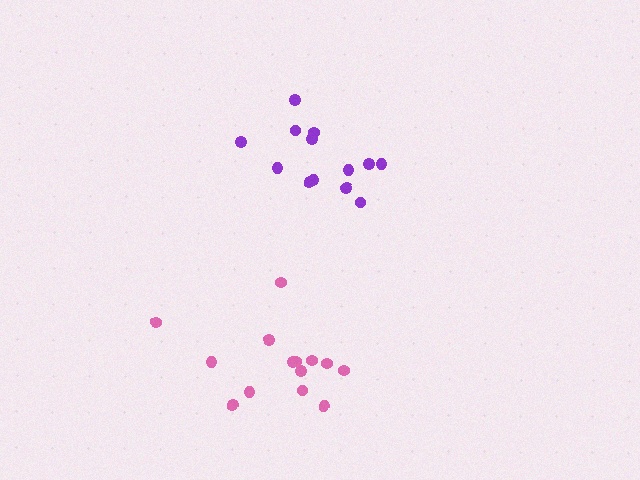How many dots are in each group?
Group 1: 13 dots, Group 2: 14 dots (27 total).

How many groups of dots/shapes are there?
There are 2 groups.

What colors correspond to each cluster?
The clusters are colored: purple, pink.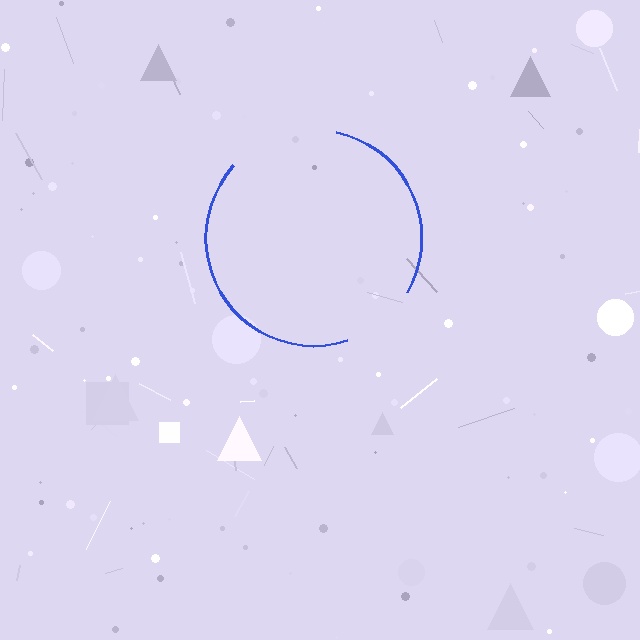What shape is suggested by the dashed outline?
The dashed outline suggests a circle.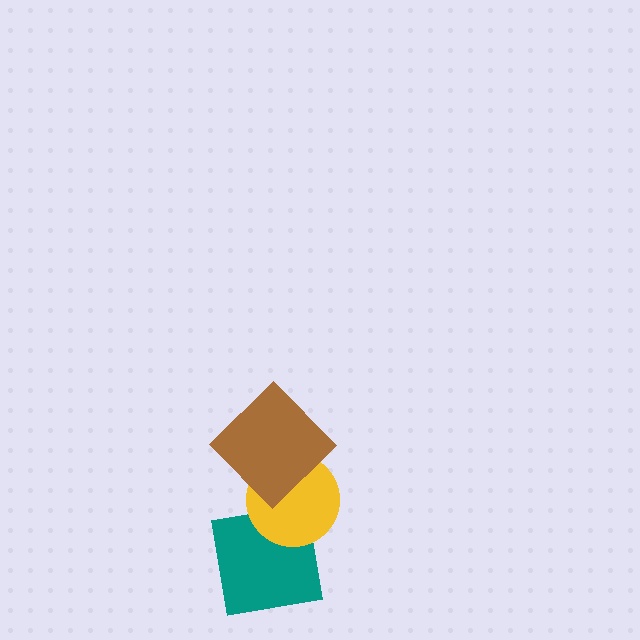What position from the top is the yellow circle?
The yellow circle is 2nd from the top.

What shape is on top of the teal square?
The yellow circle is on top of the teal square.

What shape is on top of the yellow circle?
The brown diamond is on top of the yellow circle.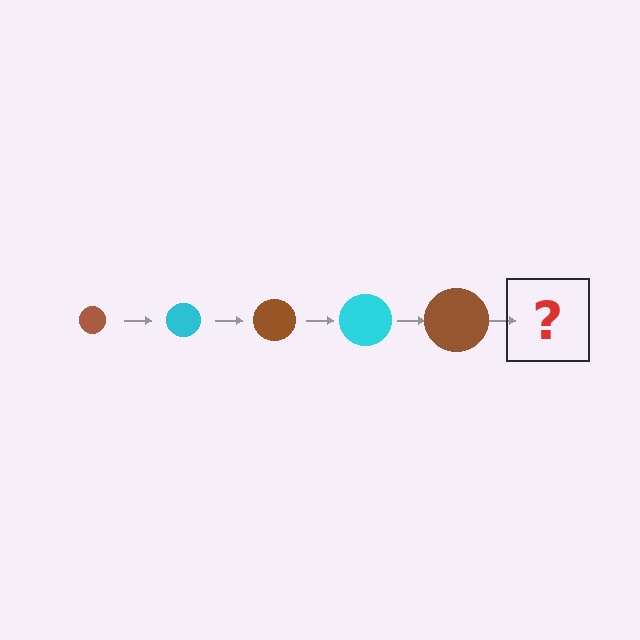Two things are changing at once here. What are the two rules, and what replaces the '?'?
The two rules are that the circle grows larger each step and the color cycles through brown and cyan. The '?' should be a cyan circle, larger than the previous one.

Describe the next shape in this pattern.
It should be a cyan circle, larger than the previous one.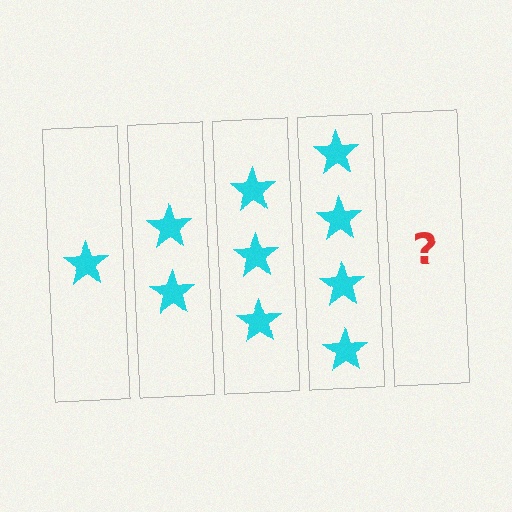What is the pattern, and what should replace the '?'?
The pattern is that each step adds one more star. The '?' should be 5 stars.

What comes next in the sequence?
The next element should be 5 stars.